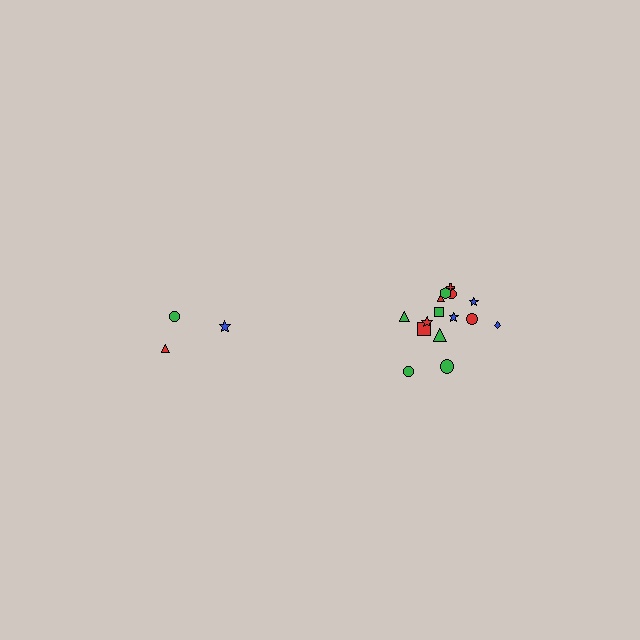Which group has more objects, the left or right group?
The right group.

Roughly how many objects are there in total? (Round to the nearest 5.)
Roughly 20 objects in total.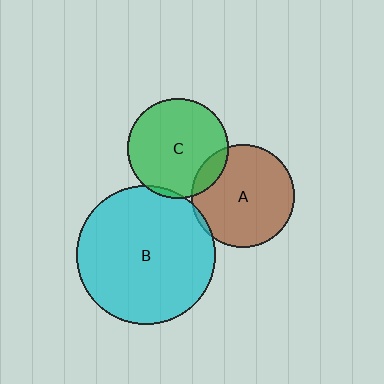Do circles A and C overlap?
Yes.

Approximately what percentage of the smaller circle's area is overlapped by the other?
Approximately 10%.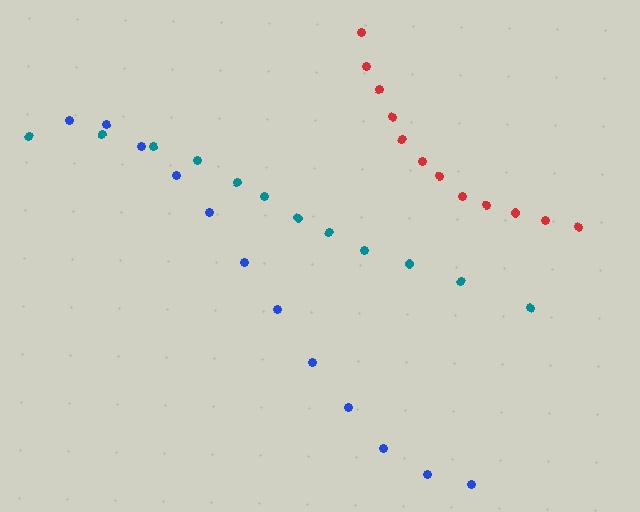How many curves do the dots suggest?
There are 3 distinct paths.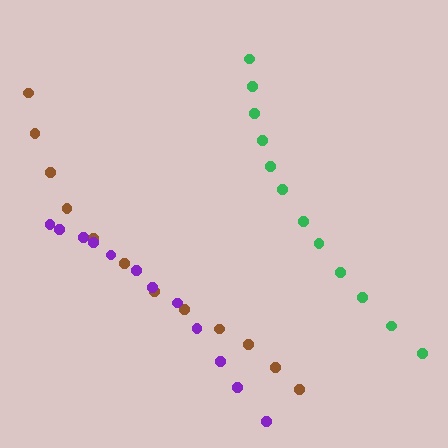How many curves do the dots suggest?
There are 3 distinct paths.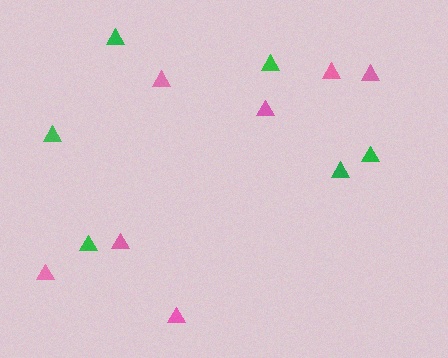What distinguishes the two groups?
There are 2 groups: one group of green triangles (6) and one group of pink triangles (7).